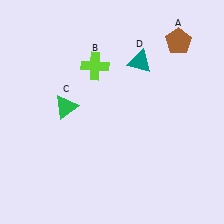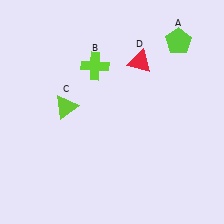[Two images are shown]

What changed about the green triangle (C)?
In Image 1, C is green. In Image 2, it changed to lime.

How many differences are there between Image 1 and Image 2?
There are 3 differences between the two images.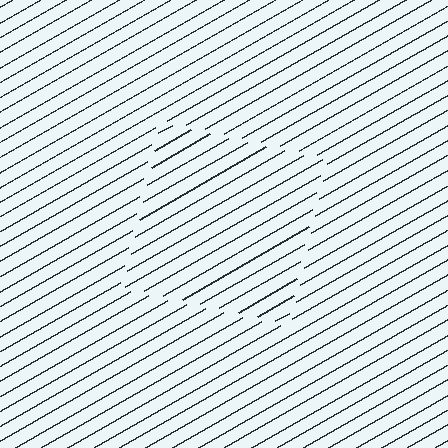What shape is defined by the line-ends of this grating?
An illusory square. The interior of the shape contains the same grating, shifted by half a period — the contour is defined by the phase discontinuity where line-ends from the inner and outer gratings abut.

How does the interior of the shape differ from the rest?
The interior of the shape contains the same grating, shifted by half a period — the contour is defined by the phase discontinuity where line-ends from the inner and outer gratings abut.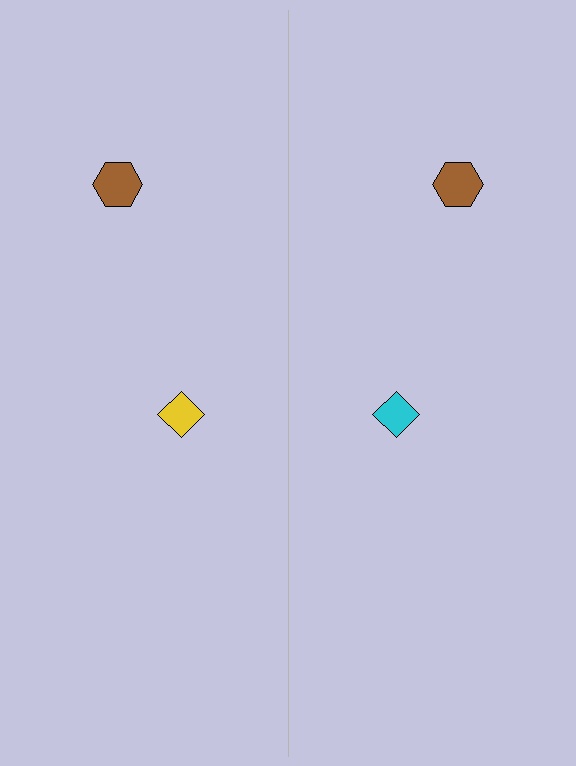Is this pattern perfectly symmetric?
No, the pattern is not perfectly symmetric. The cyan diamond on the right side breaks the symmetry — its mirror counterpart is yellow.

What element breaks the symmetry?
The cyan diamond on the right side breaks the symmetry — its mirror counterpart is yellow.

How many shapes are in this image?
There are 4 shapes in this image.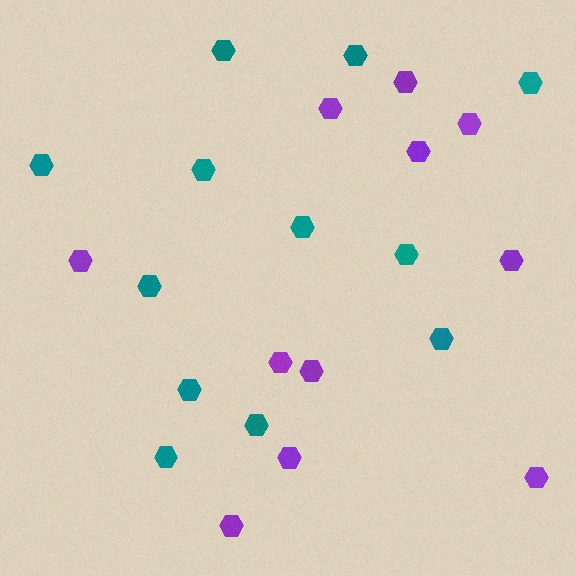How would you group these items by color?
There are 2 groups: one group of purple hexagons (11) and one group of teal hexagons (12).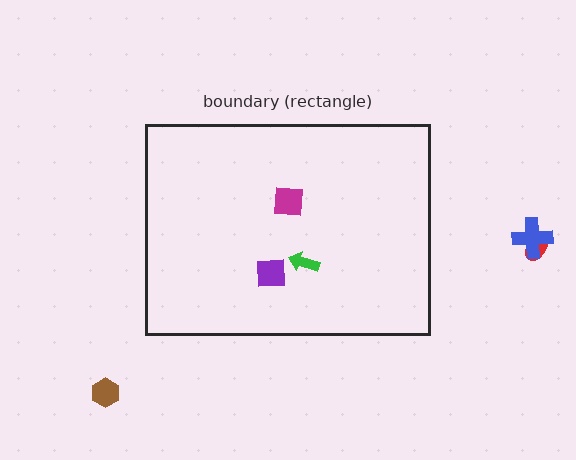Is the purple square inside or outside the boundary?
Inside.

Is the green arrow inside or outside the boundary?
Inside.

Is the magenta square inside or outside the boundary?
Inside.